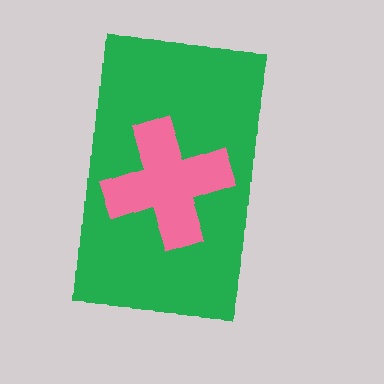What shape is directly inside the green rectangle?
The pink cross.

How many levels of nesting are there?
2.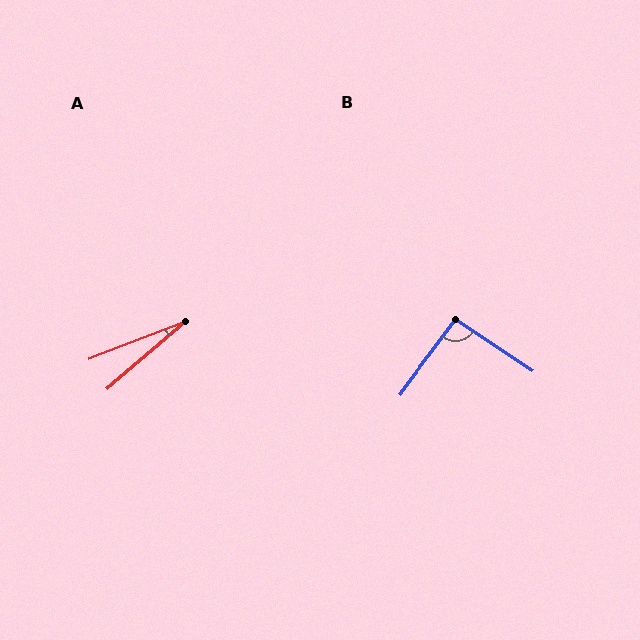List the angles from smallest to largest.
A (19°), B (93°).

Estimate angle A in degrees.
Approximately 19 degrees.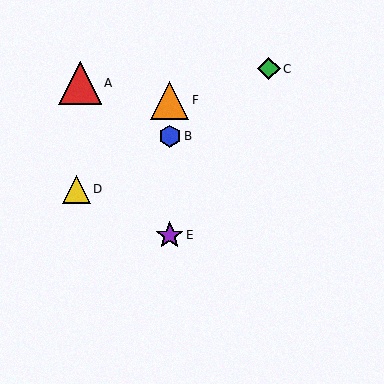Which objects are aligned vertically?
Objects B, E, F are aligned vertically.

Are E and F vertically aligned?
Yes, both are at x≈170.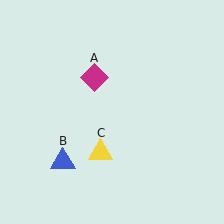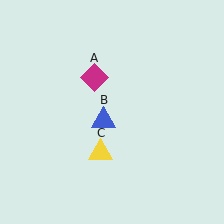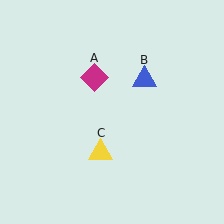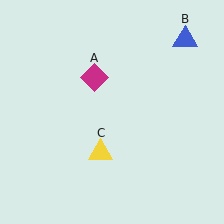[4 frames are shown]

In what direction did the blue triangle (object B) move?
The blue triangle (object B) moved up and to the right.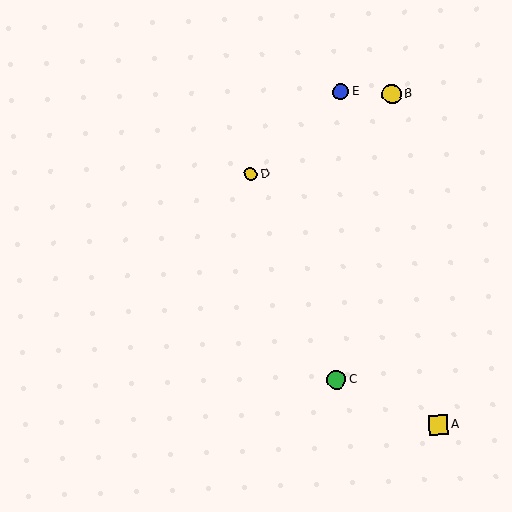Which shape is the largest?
The yellow square (labeled A) is the largest.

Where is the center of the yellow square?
The center of the yellow square is at (438, 425).